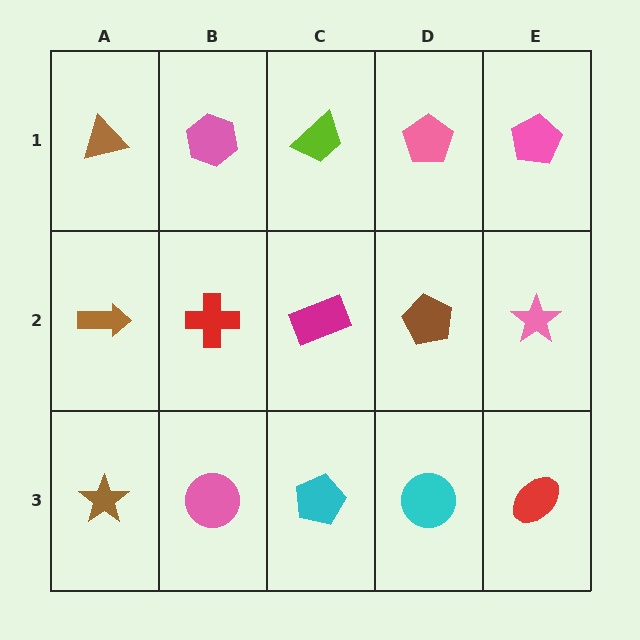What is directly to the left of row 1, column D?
A lime trapezoid.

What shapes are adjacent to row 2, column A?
A brown triangle (row 1, column A), a brown star (row 3, column A), a red cross (row 2, column B).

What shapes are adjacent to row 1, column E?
A pink star (row 2, column E), a pink pentagon (row 1, column D).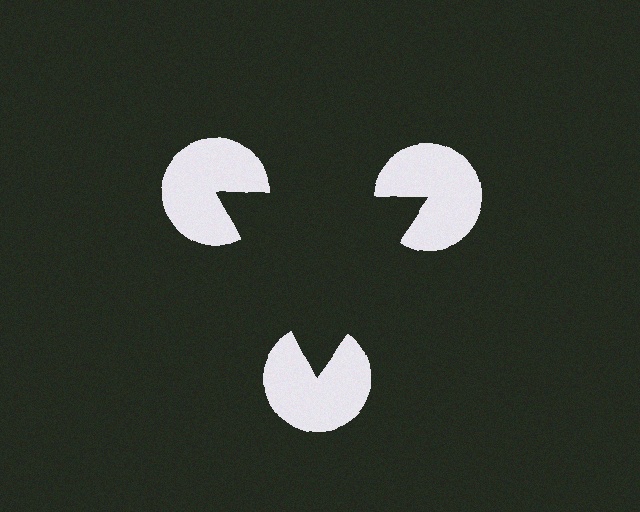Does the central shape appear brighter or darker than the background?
It typically appears slightly darker than the background, even though no actual brightness change is drawn.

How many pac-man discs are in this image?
There are 3 — one at each vertex of the illusory triangle.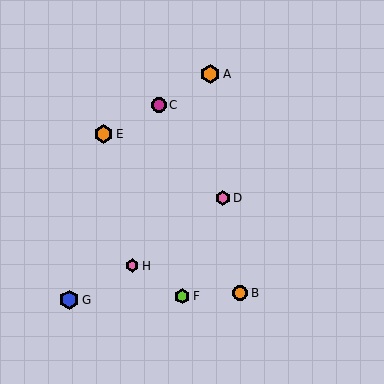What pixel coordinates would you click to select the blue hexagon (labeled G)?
Click at (69, 300) to select the blue hexagon G.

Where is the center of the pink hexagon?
The center of the pink hexagon is at (132, 266).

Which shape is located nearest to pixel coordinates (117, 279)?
The pink hexagon (labeled H) at (132, 266) is nearest to that location.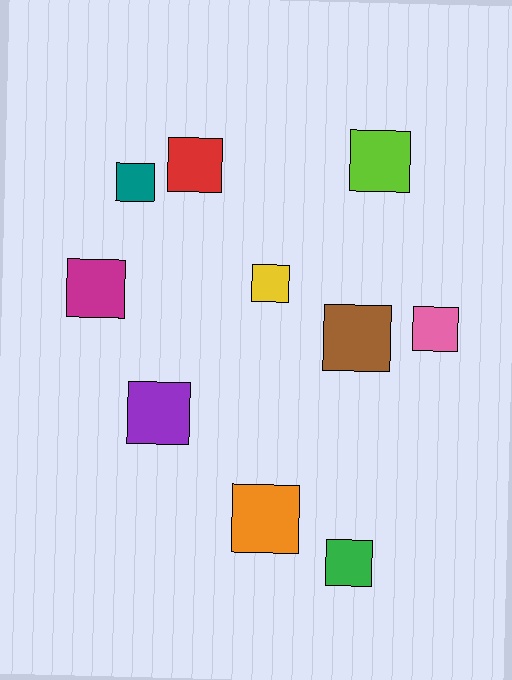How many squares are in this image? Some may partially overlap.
There are 10 squares.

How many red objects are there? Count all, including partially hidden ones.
There is 1 red object.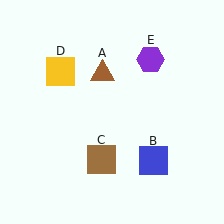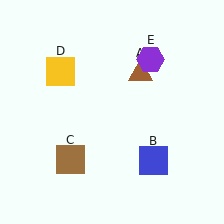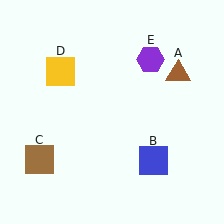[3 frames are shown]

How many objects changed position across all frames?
2 objects changed position: brown triangle (object A), brown square (object C).